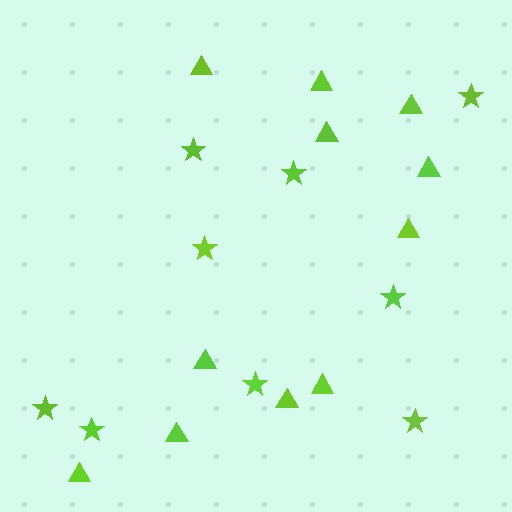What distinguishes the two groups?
There are 2 groups: one group of stars (9) and one group of triangles (11).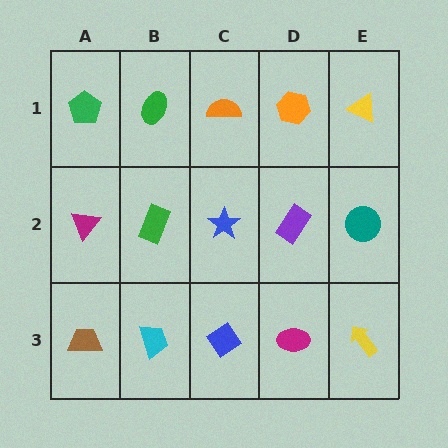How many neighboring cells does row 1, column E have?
2.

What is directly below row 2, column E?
A yellow arrow.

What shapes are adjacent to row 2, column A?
A green pentagon (row 1, column A), a brown trapezoid (row 3, column A), a green rectangle (row 2, column B).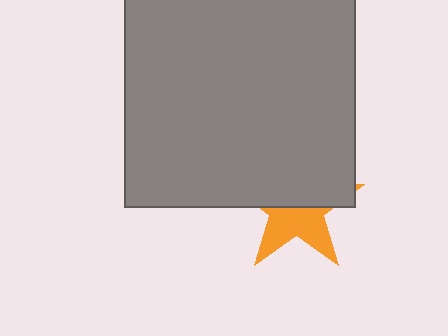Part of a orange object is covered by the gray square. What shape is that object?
It is a star.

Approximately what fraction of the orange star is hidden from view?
Roughly 55% of the orange star is hidden behind the gray square.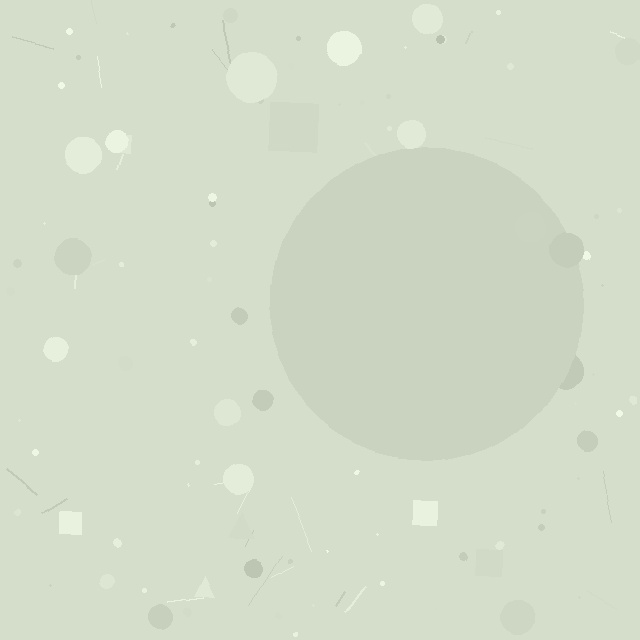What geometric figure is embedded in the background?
A circle is embedded in the background.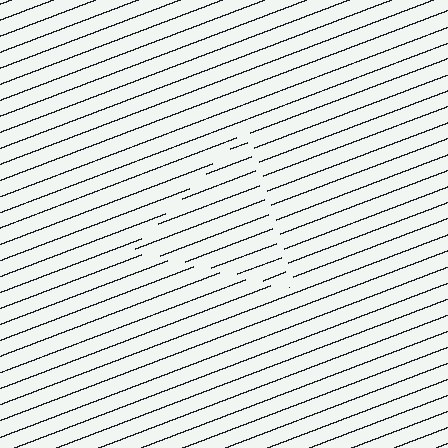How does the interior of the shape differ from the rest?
The interior of the shape contains the same grating, shifted by half a period — the contour is defined by the phase discontinuity where line-ends from the inner and outer gratings abut.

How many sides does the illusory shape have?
3 sides — the line-ends trace a triangle.